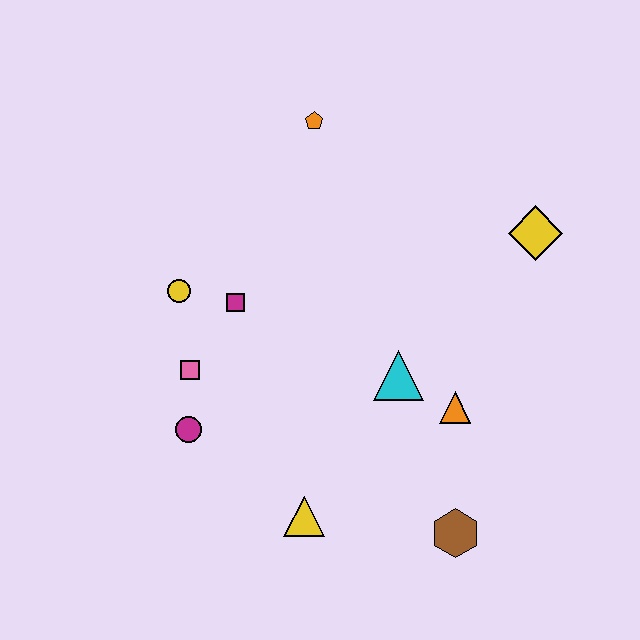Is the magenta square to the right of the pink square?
Yes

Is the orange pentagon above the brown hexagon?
Yes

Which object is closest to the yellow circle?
The magenta square is closest to the yellow circle.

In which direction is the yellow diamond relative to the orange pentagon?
The yellow diamond is to the right of the orange pentagon.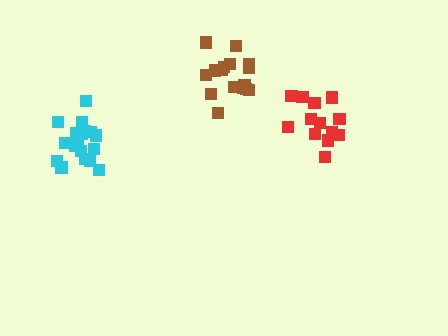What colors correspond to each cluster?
The clusters are colored: cyan, brown, red.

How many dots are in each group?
Group 1: 18 dots, Group 2: 16 dots, Group 3: 13 dots (47 total).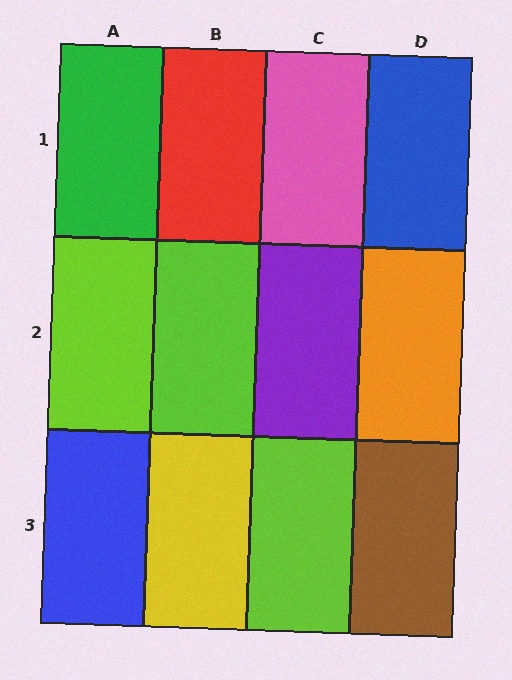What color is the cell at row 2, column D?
Orange.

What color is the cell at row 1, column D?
Blue.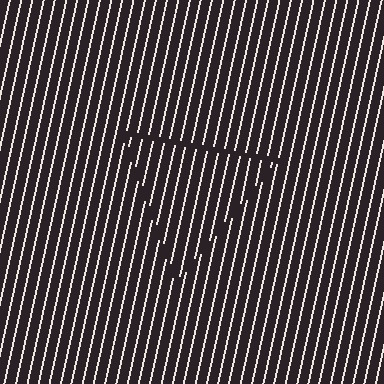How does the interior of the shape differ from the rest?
The interior of the shape contains the same grating, shifted by half a period — the contour is defined by the phase discontinuity where line-ends from the inner and outer gratings abut.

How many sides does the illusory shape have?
3 sides — the line-ends trace a triangle.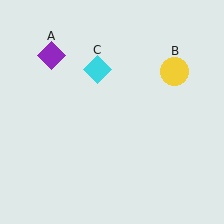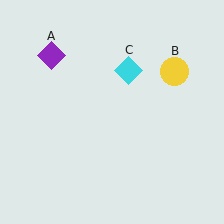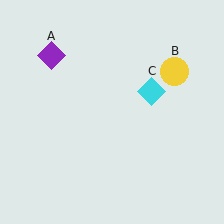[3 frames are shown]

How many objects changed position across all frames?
1 object changed position: cyan diamond (object C).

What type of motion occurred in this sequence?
The cyan diamond (object C) rotated clockwise around the center of the scene.